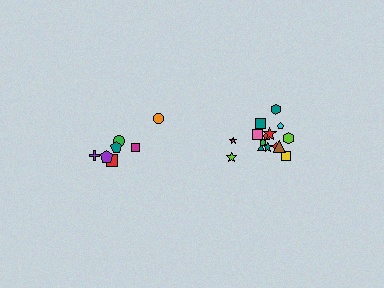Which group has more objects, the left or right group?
The right group.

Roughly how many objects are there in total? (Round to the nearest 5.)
Roughly 20 objects in total.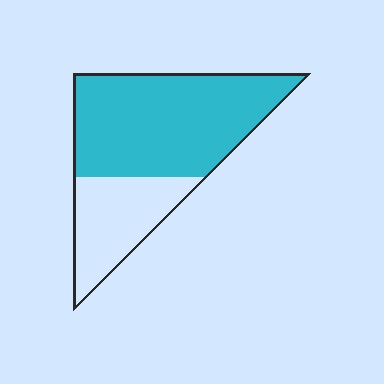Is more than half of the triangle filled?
Yes.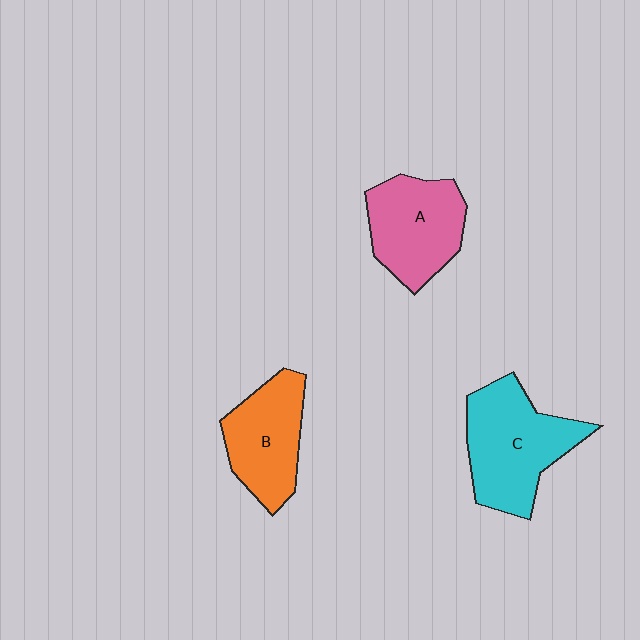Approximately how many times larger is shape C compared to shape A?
Approximately 1.2 times.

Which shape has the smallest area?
Shape B (orange).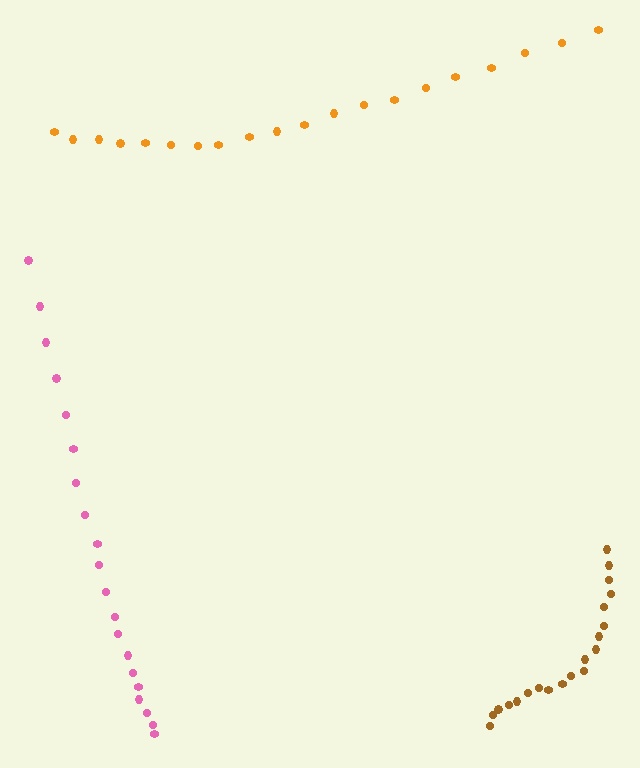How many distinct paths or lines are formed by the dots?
There are 3 distinct paths.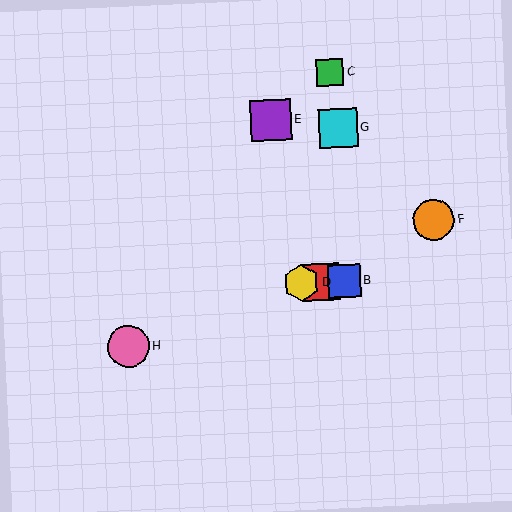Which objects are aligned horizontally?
Objects A, B, D are aligned horizontally.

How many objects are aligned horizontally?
3 objects (A, B, D) are aligned horizontally.